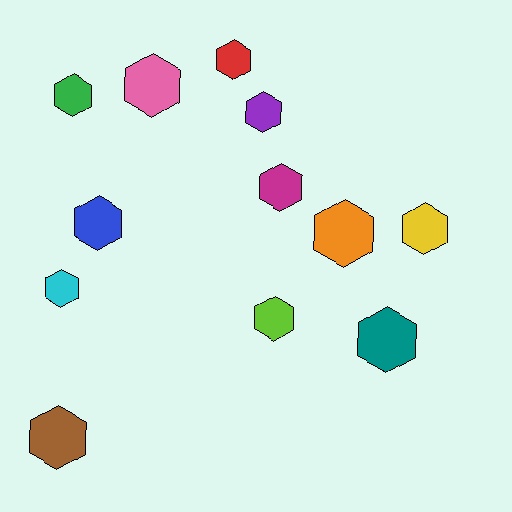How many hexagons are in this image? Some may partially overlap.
There are 12 hexagons.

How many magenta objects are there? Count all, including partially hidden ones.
There is 1 magenta object.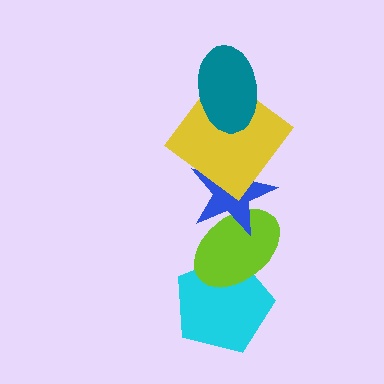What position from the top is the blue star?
The blue star is 3rd from the top.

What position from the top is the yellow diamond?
The yellow diamond is 2nd from the top.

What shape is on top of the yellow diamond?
The teal ellipse is on top of the yellow diamond.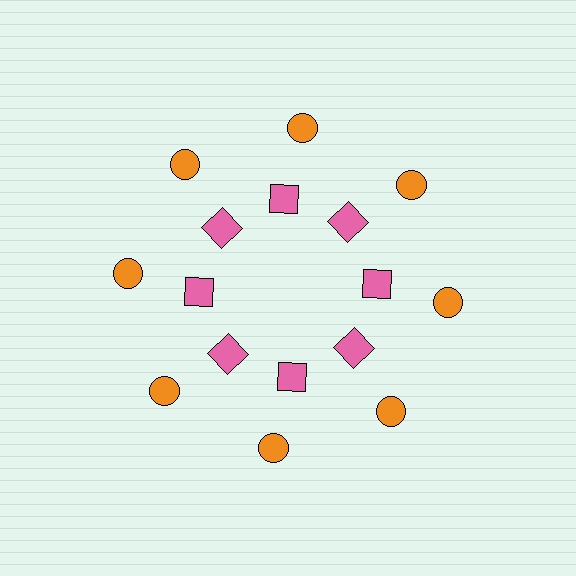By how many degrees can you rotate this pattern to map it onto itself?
The pattern maps onto itself every 45 degrees of rotation.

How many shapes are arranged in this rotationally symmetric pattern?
There are 16 shapes, arranged in 8 groups of 2.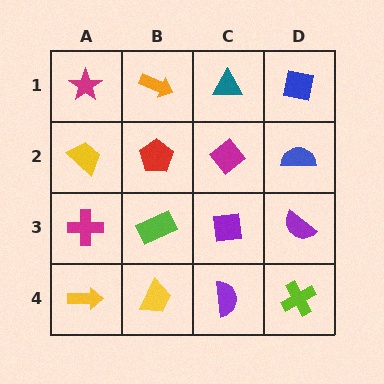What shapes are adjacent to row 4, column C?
A purple square (row 3, column C), a yellow trapezoid (row 4, column B), a lime cross (row 4, column D).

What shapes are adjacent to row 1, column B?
A red pentagon (row 2, column B), a magenta star (row 1, column A), a teal triangle (row 1, column C).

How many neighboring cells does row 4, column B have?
3.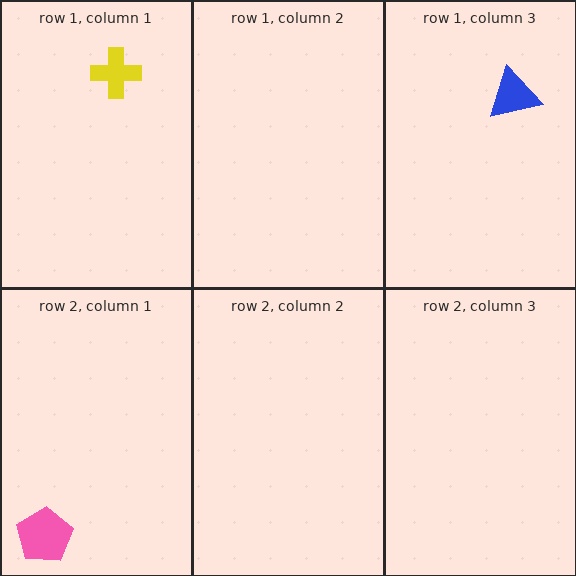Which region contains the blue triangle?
The row 1, column 3 region.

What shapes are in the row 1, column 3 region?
The blue triangle.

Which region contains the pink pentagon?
The row 2, column 1 region.